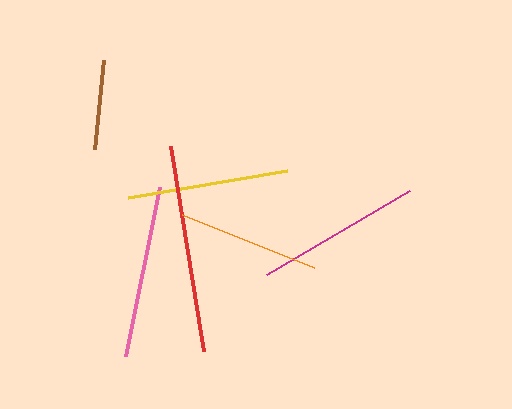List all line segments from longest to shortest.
From longest to shortest: red, pink, magenta, yellow, orange, brown.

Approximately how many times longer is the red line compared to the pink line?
The red line is approximately 1.2 times the length of the pink line.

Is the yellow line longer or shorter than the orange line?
The yellow line is longer than the orange line.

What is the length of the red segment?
The red segment is approximately 208 pixels long.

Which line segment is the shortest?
The brown line is the shortest at approximately 90 pixels.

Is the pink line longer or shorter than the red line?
The red line is longer than the pink line.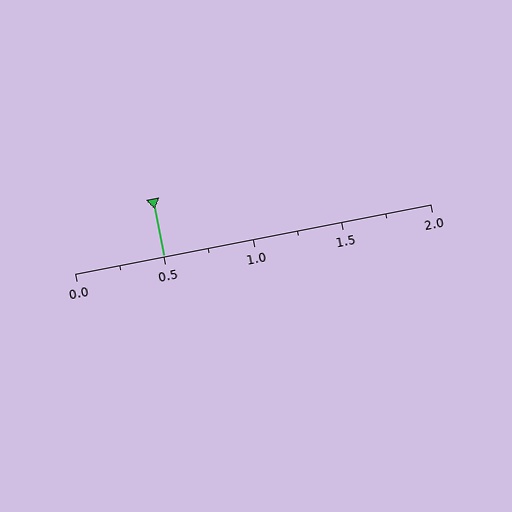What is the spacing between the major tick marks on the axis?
The major ticks are spaced 0.5 apart.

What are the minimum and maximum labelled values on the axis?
The axis runs from 0.0 to 2.0.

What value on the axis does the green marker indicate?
The marker indicates approximately 0.5.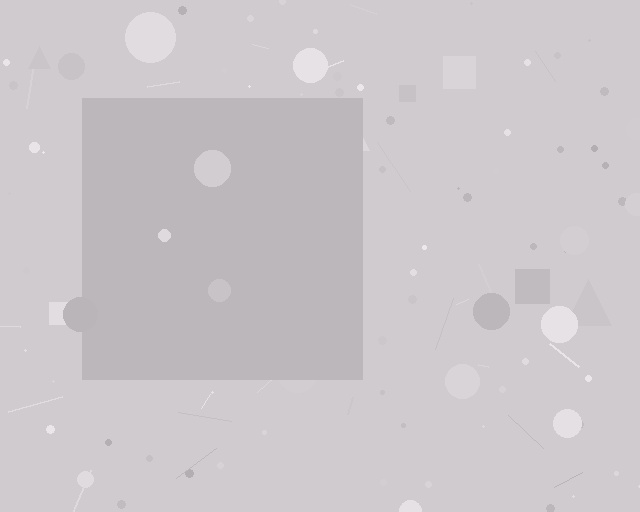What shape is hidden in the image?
A square is hidden in the image.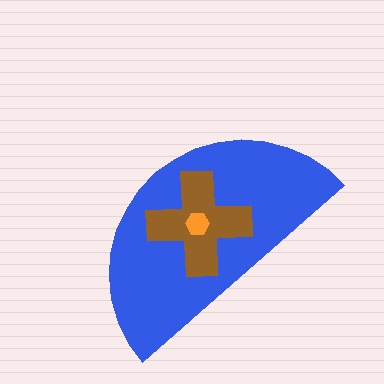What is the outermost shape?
The blue semicircle.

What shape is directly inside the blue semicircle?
The brown cross.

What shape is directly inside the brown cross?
The orange hexagon.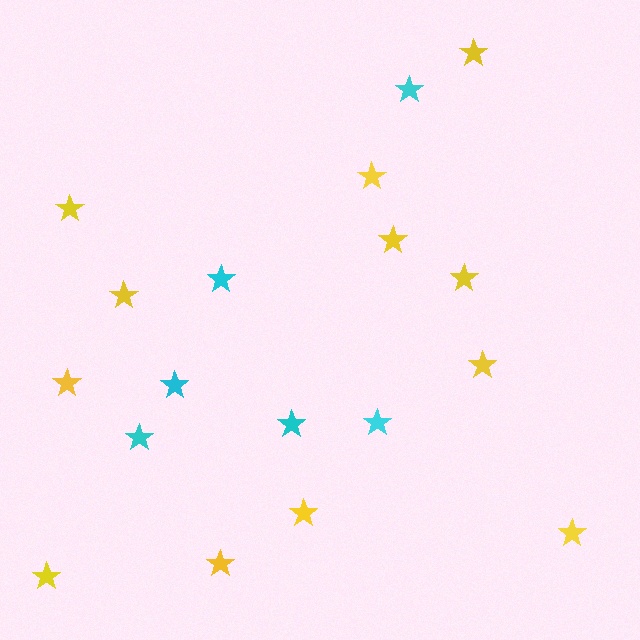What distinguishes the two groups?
There are 2 groups: one group of cyan stars (6) and one group of yellow stars (12).